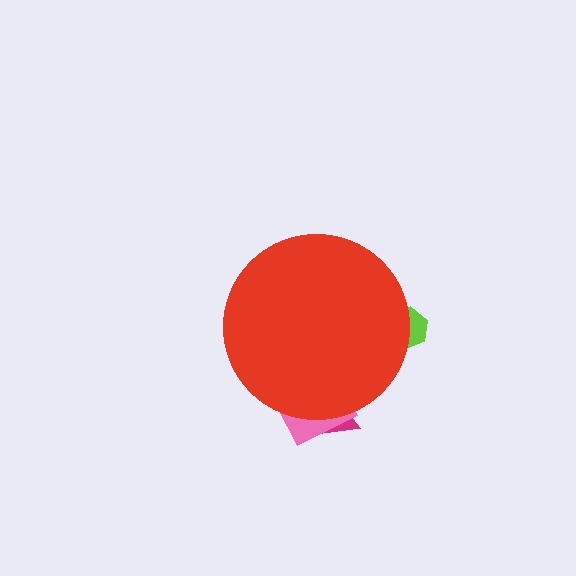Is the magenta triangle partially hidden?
Yes, the magenta triangle is partially hidden behind the red circle.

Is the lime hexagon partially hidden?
Yes, the lime hexagon is partially hidden behind the red circle.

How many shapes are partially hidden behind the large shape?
3 shapes are partially hidden.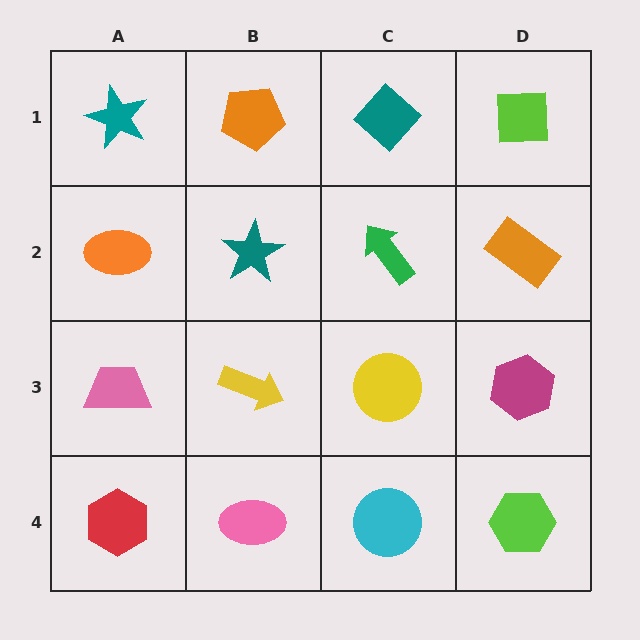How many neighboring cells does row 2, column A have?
3.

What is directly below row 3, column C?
A cyan circle.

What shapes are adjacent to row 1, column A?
An orange ellipse (row 2, column A), an orange pentagon (row 1, column B).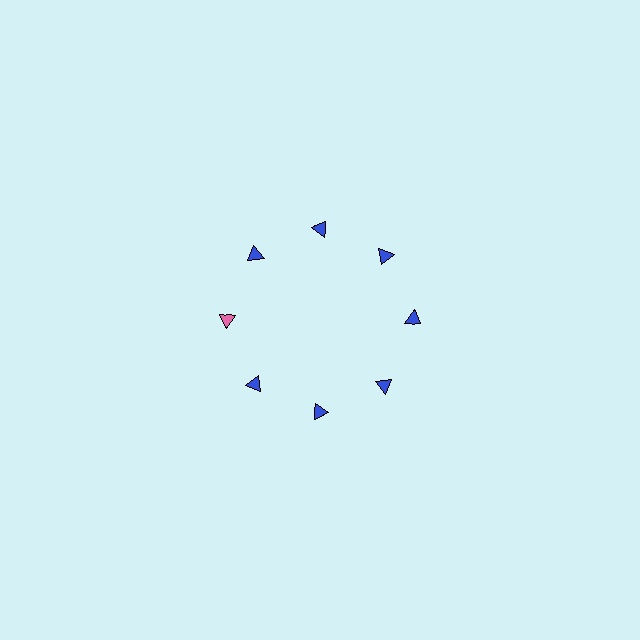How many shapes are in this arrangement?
There are 8 shapes arranged in a ring pattern.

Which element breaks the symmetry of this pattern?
The pink triangle at roughly the 9 o'clock position breaks the symmetry. All other shapes are blue triangles.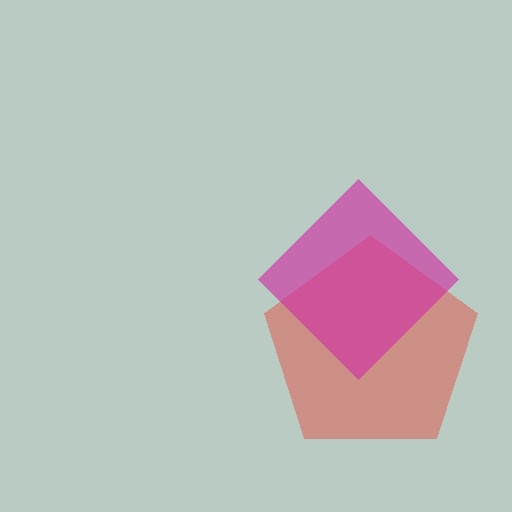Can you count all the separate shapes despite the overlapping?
Yes, there are 2 separate shapes.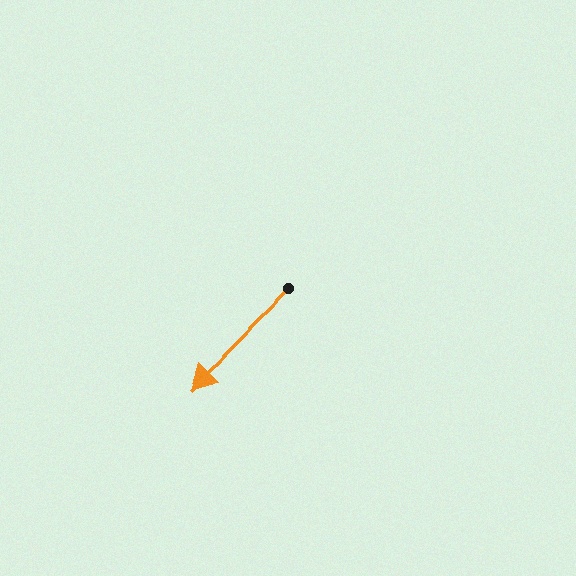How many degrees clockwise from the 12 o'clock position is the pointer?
Approximately 225 degrees.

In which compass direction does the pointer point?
Southwest.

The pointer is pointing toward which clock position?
Roughly 8 o'clock.